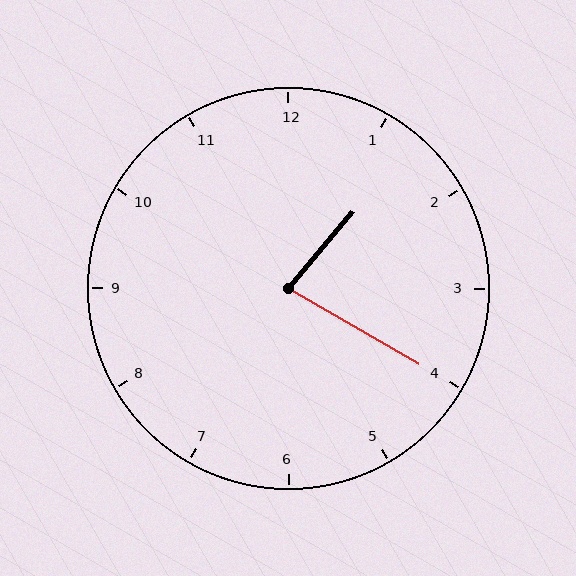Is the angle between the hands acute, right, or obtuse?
It is acute.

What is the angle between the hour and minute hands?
Approximately 80 degrees.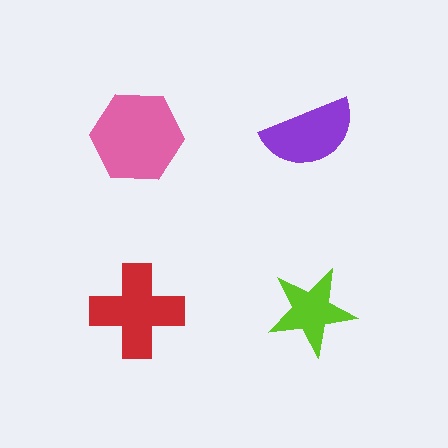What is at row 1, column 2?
A purple semicircle.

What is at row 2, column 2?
A lime star.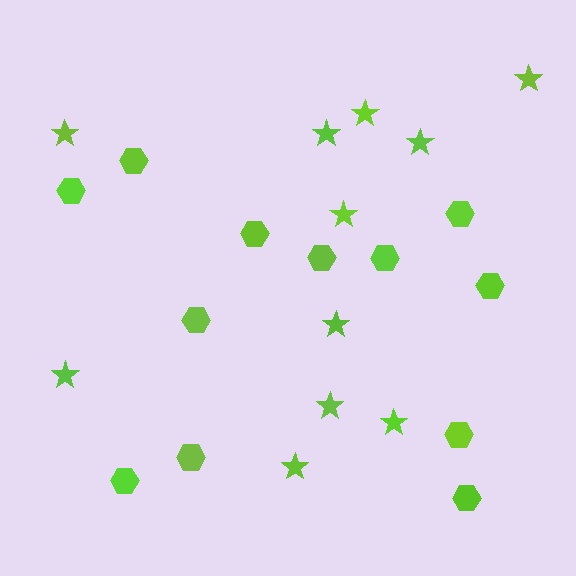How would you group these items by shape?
There are 2 groups: one group of hexagons (12) and one group of stars (11).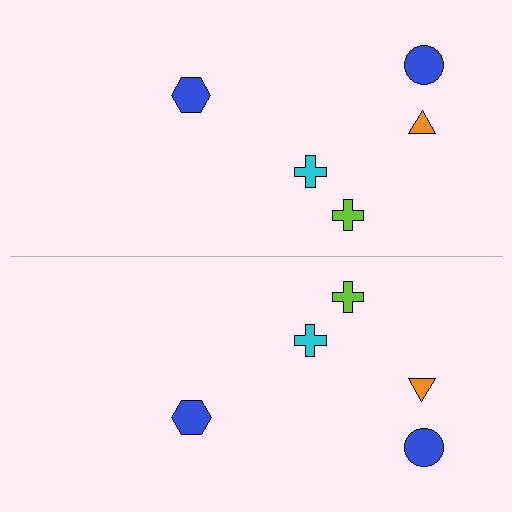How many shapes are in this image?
There are 10 shapes in this image.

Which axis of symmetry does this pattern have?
The pattern has a horizontal axis of symmetry running through the center of the image.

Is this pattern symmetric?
Yes, this pattern has bilateral (reflection) symmetry.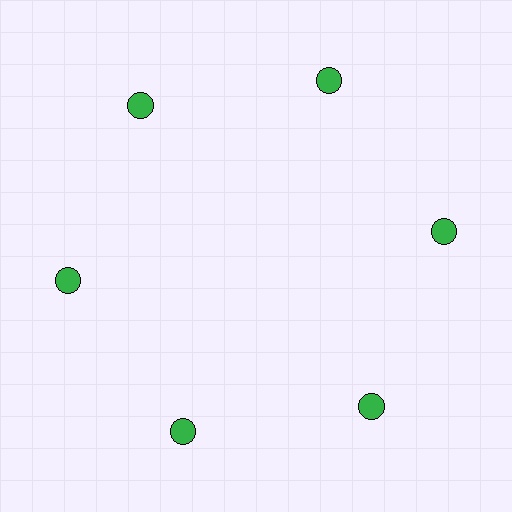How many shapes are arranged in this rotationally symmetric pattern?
There are 6 shapes, arranged in 6 groups of 1.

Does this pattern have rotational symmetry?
Yes, this pattern has 6-fold rotational symmetry. It looks the same after rotating 60 degrees around the center.